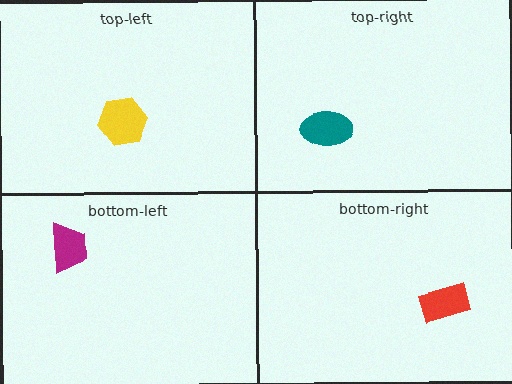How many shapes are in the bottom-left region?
1.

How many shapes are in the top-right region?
1.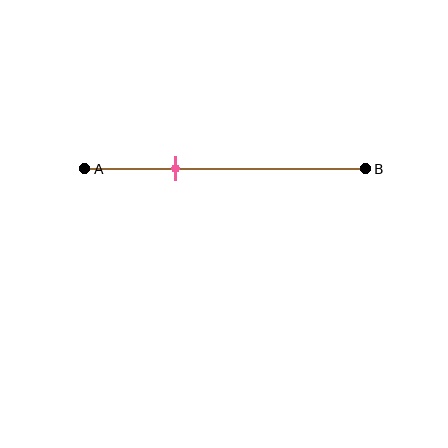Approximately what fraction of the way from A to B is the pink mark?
The pink mark is approximately 30% of the way from A to B.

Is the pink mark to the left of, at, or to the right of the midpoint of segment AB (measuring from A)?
The pink mark is to the left of the midpoint of segment AB.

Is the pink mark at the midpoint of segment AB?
No, the mark is at about 30% from A, not at the 50% midpoint.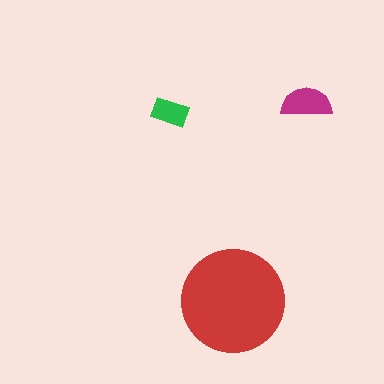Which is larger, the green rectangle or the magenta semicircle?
The magenta semicircle.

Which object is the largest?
The red circle.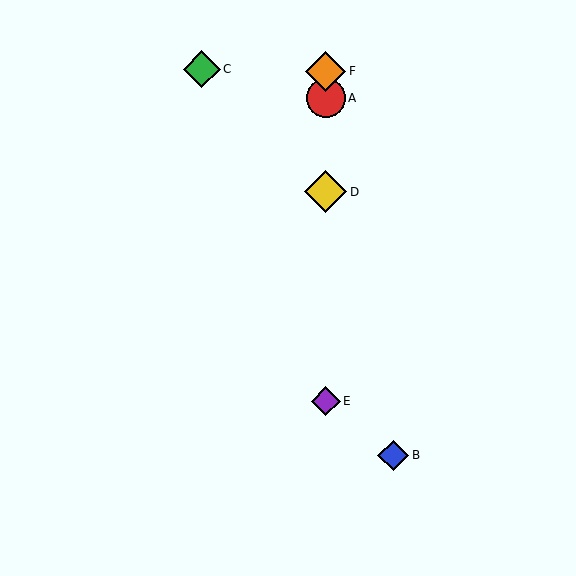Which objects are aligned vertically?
Objects A, D, E, F are aligned vertically.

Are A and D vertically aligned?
Yes, both are at x≈326.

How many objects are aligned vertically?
4 objects (A, D, E, F) are aligned vertically.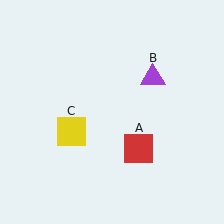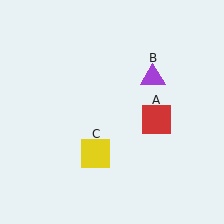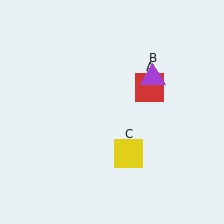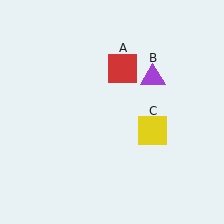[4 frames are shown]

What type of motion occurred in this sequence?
The red square (object A), yellow square (object C) rotated counterclockwise around the center of the scene.